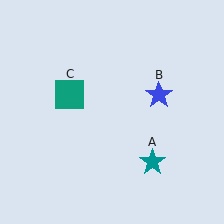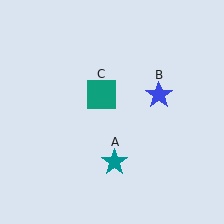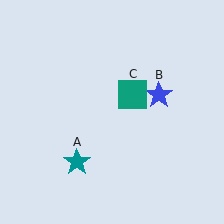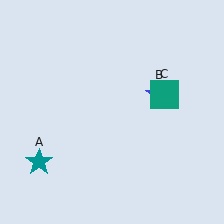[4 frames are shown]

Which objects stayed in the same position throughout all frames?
Blue star (object B) remained stationary.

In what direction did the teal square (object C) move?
The teal square (object C) moved right.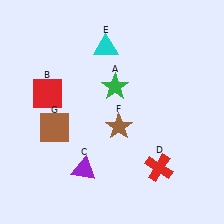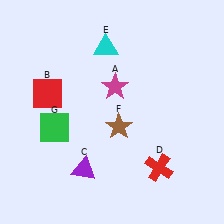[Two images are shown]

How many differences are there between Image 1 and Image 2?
There are 2 differences between the two images.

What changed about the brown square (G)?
In Image 1, G is brown. In Image 2, it changed to green.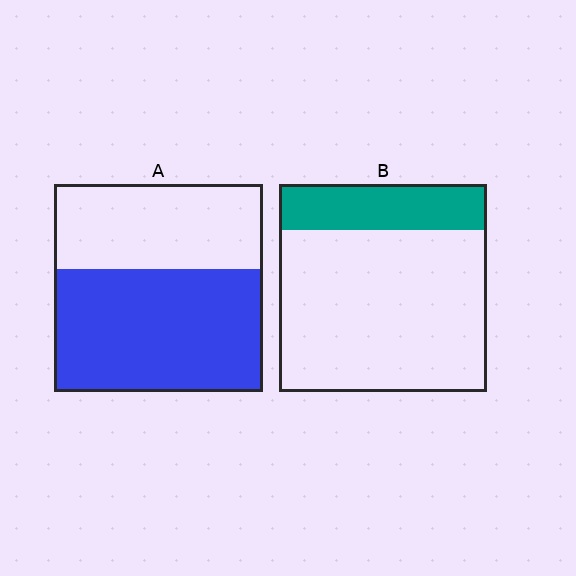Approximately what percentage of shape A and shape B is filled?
A is approximately 60% and B is approximately 20%.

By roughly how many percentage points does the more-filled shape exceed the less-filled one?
By roughly 35 percentage points (A over B).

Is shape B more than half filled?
No.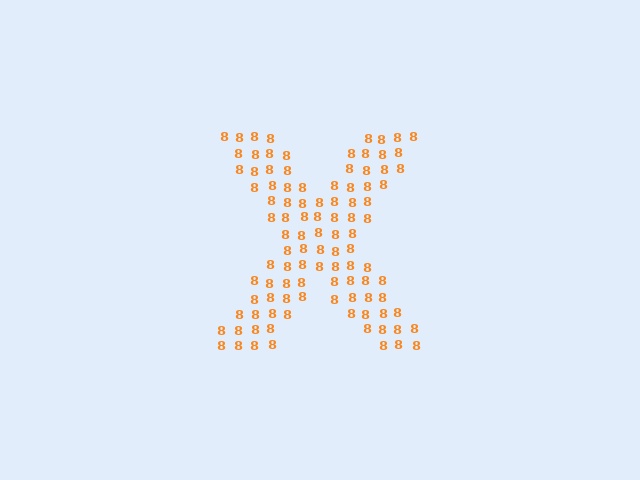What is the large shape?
The large shape is the letter X.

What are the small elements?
The small elements are digit 8's.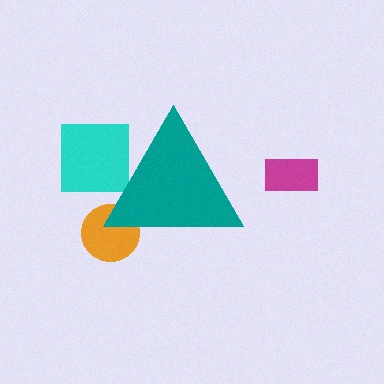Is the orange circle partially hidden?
Yes, the orange circle is partially hidden behind the teal triangle.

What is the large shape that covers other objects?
A teal triangle.